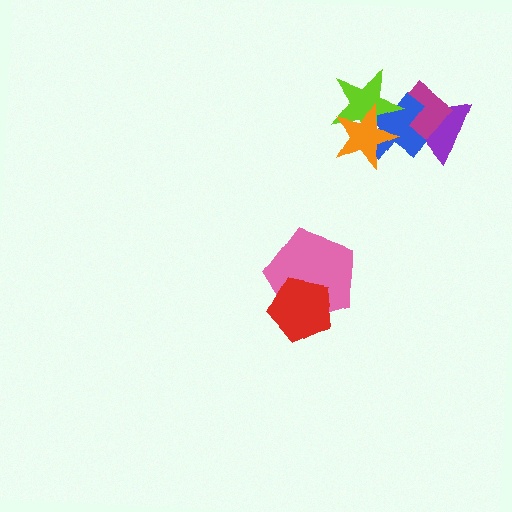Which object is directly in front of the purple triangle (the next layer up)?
The magenta diamond is directly in front of the purple triangle.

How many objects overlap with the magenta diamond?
3 objects overlap with the magenta diamond.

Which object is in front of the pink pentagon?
The red pentagon is in front of the pink pentagon.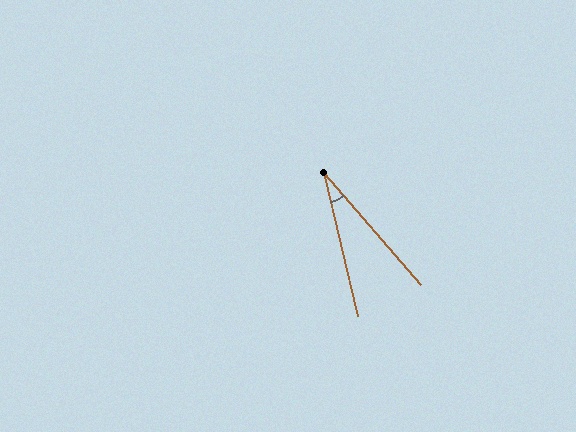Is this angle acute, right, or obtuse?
It is acute.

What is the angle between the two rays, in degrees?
Approximately 28 degrees.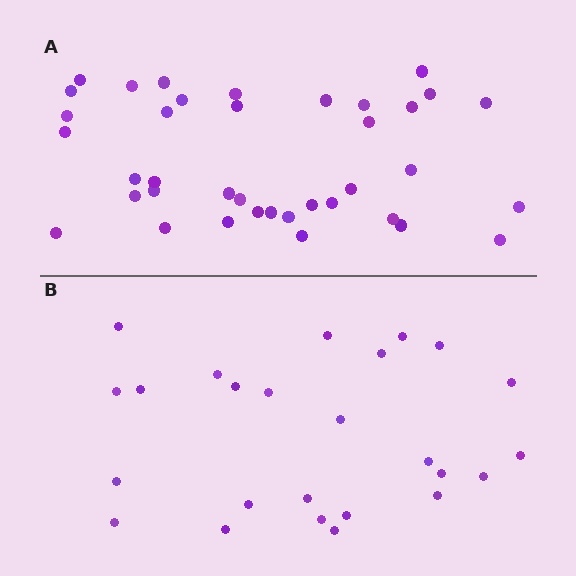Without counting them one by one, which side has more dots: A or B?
Region A (the top region) has more dots.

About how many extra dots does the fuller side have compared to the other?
Region A has approximately 15 more dots than region B.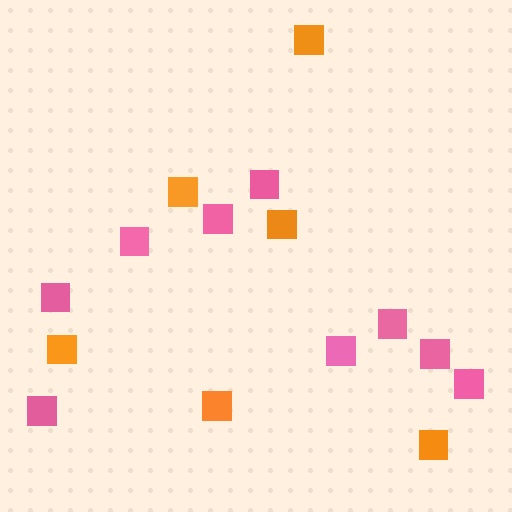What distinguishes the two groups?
There are 2 groups: one group of pink squares (9) and one group of orange squares (6).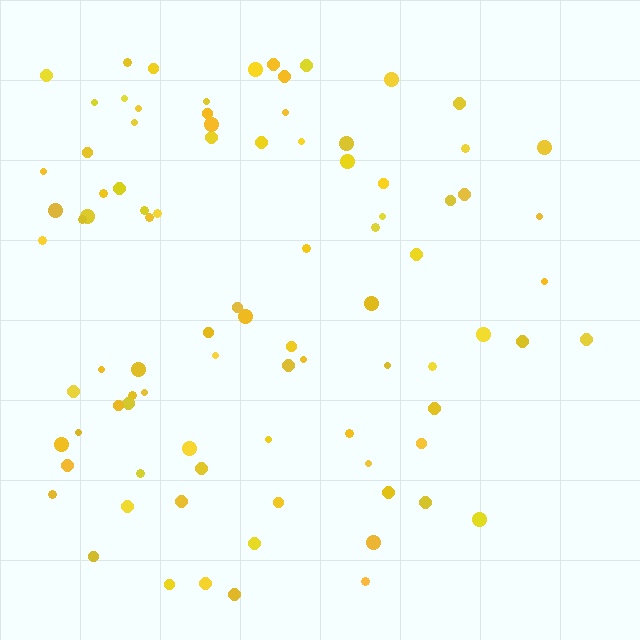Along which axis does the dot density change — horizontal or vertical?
Horizontal.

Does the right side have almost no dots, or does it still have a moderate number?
Still a moderate number, just noticeably fewer than the left.